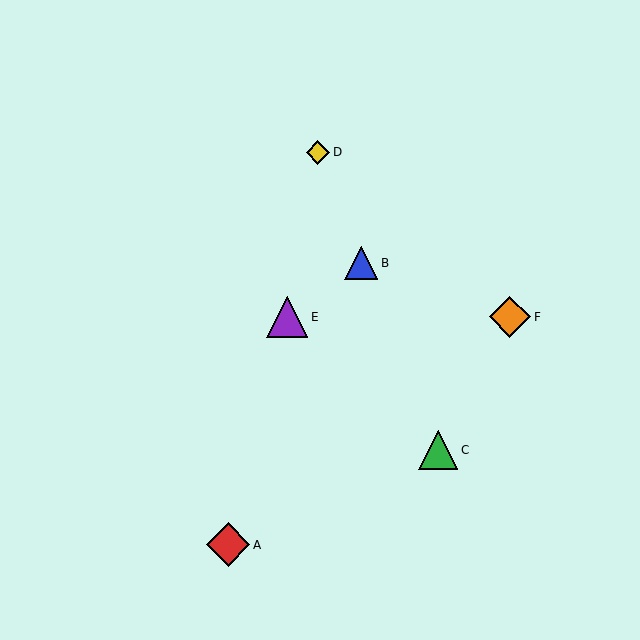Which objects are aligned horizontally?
Objects E, F are aligned horizontally.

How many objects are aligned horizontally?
2 objects (E, F) are aligned horizontally.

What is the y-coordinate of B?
Object B is at y≈263.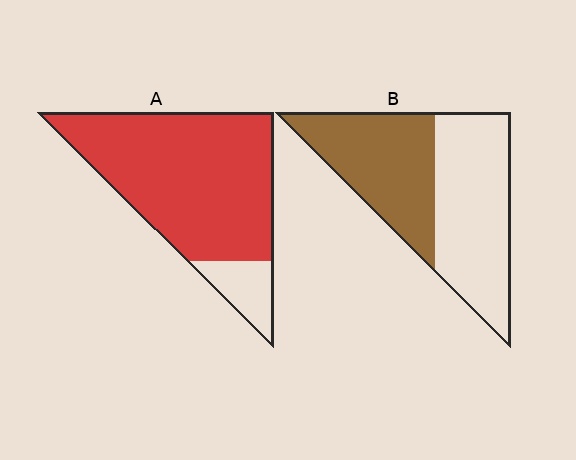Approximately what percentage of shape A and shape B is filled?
A is approximately 85% and B is approximately 45%.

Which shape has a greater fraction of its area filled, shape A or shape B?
Shape A.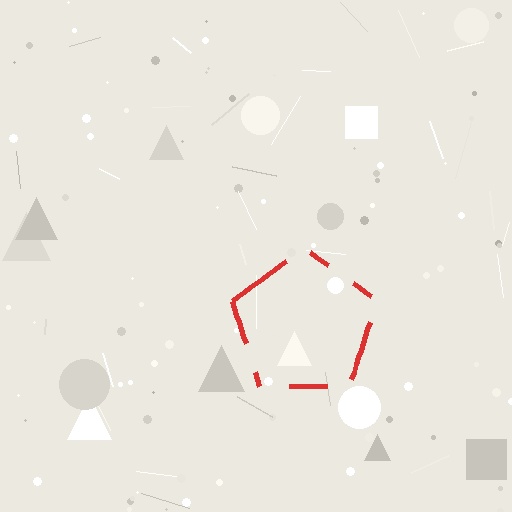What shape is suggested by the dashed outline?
The dashed outline suggests a pentagon.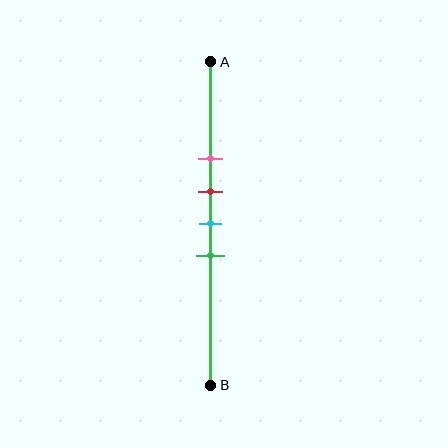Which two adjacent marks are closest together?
The red and cyan marks are the closest adjacent pair.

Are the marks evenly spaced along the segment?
Yes, the marks are approximately evenly spaced.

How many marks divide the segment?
There are 4 marks dividing the segment.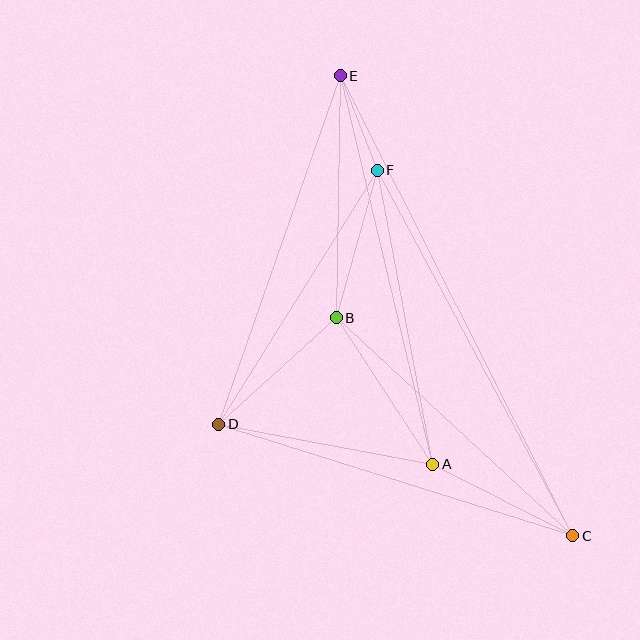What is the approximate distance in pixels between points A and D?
The distance between A and D is approximately 218 pixels.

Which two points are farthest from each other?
Points C and E are farthest from each other.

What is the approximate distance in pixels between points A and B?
The distance between A and B is approximately 176 pixels.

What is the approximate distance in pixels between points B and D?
The distance between B and D is approximately 158 pixels.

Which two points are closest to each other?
Points E and F are closest to each other.